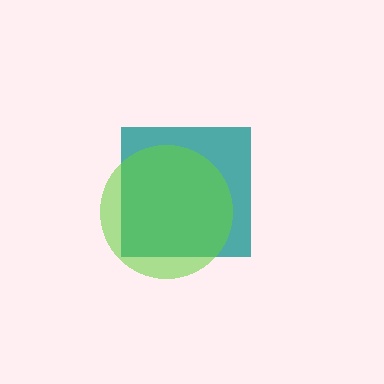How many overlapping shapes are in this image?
There are 2 overlapping shapes in the image.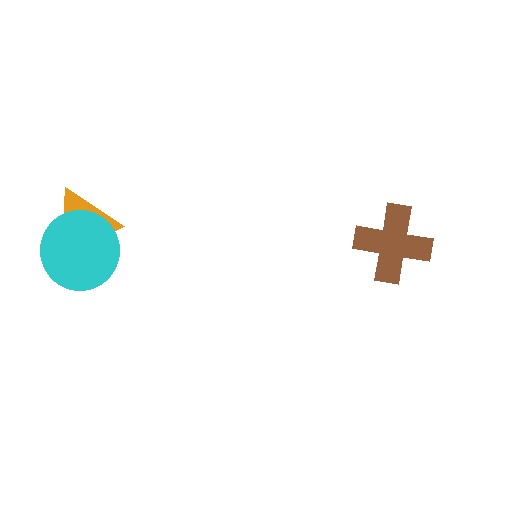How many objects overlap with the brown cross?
0 objects overlap with the brown cross.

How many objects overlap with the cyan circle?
1 object overlaps with the cyan circle.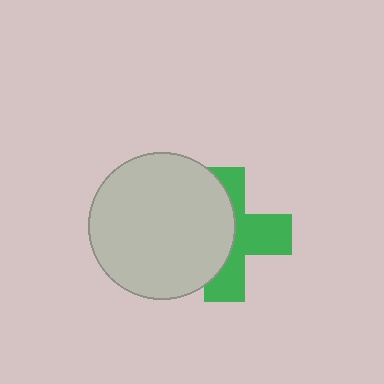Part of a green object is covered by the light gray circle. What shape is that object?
It is a cross.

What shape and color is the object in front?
The object in front is a light gray circle.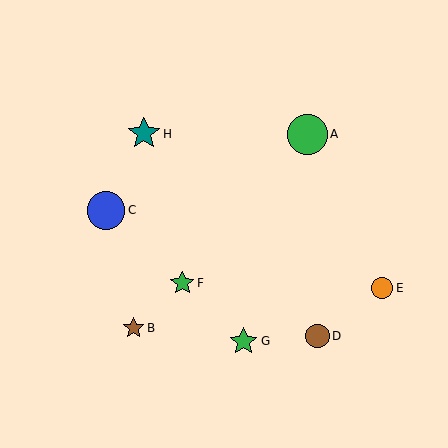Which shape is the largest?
The green circle (labeled A) is the largest.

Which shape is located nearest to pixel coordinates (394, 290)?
The orange circle (labeled E) at (382, 288) is nearest to that location.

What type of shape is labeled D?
Shape D is a brown circle.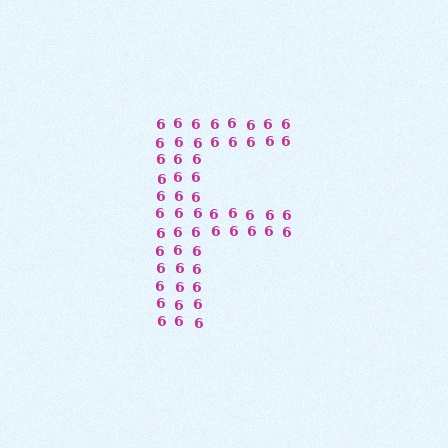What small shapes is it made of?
It is made of small digit 6's.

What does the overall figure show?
The overall figure shows the letter F.